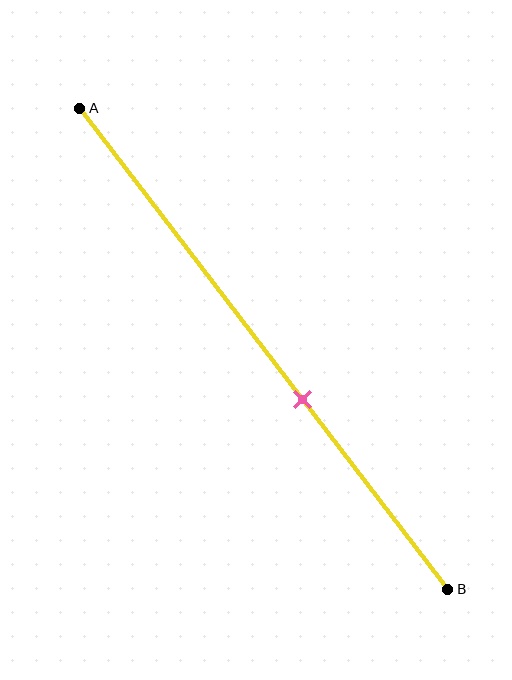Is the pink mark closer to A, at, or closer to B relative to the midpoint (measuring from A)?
The pink mark is closer to point B than the midpoint of segment AB.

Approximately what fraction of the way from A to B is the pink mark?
The pink mark is approximately 60% of the way from A to B.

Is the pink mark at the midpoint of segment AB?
No, the mark is at about 60% from A, not at the 50% midpoint.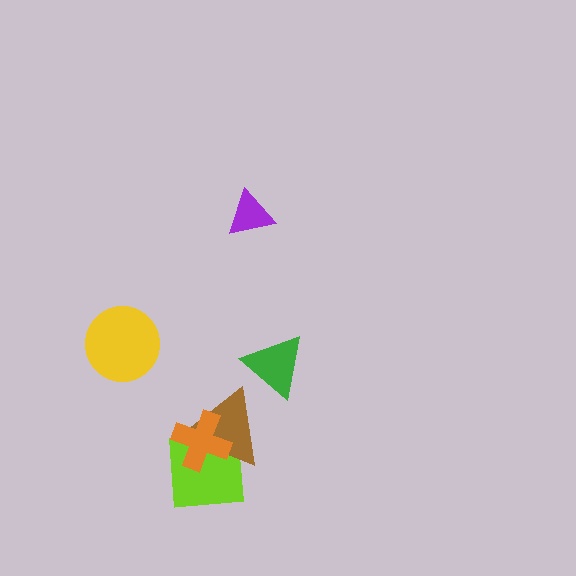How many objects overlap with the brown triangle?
2 objects overlap with the brown triangle.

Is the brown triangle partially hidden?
Yes, it is partially covered by another shape.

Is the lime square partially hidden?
Yes, it is partially covered by another shape.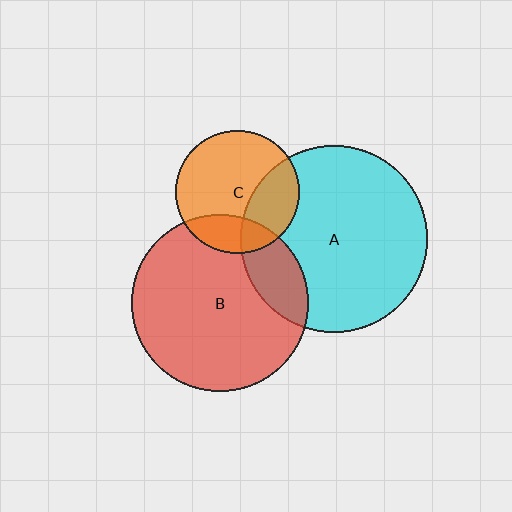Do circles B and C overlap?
Yes.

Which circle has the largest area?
Circle A (cyan).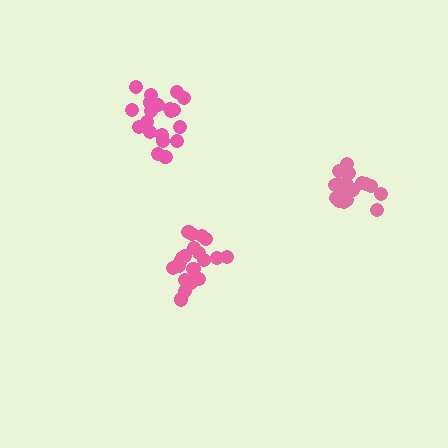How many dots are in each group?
Group 1: 20 dots, Group 2: 21 dots, Group 3: 20 dots (61 total).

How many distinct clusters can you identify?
There are 3 distinct clusters.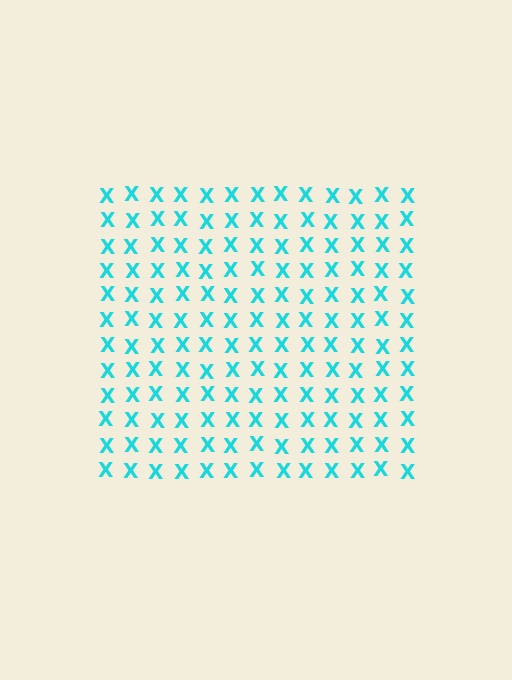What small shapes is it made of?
It is made of small letter X's.